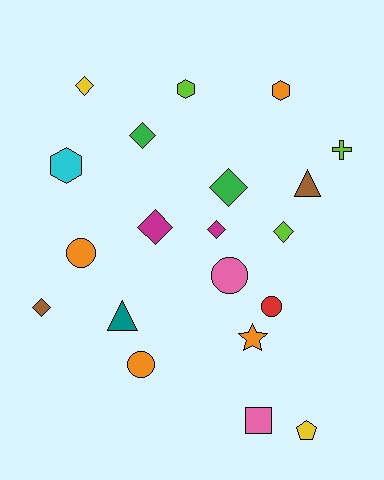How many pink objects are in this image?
There are 2 pink objects.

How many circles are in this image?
There are 4 circles.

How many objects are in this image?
There are 20 objects.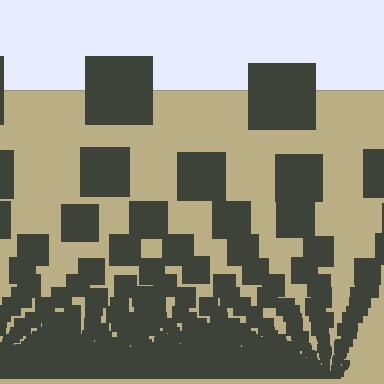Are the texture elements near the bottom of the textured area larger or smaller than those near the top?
Smaller. The gradient is inverted — elements near the bottom are smaller and denser.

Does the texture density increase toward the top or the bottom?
Density increases toward the bottom.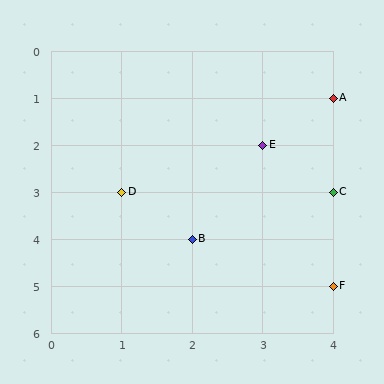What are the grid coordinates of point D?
Point D is at grid coordinates (1, 3).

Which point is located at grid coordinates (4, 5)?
Point F is at (4, 5).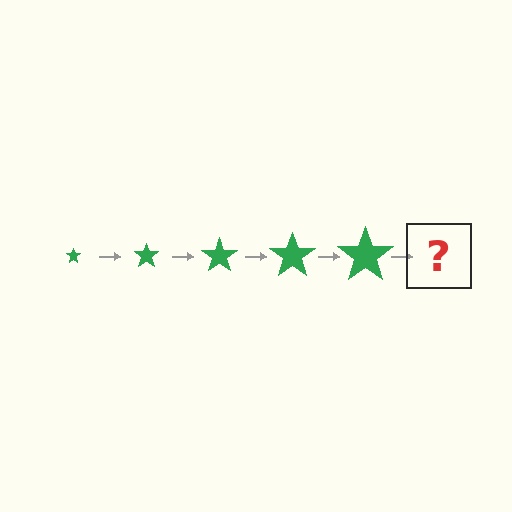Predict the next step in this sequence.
The next step is a green star, larger than the previous one.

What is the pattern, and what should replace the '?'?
The pattern is that the star gets progressively larger each step. The '?' should be a green star, larger than the previous one.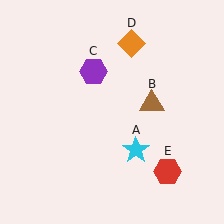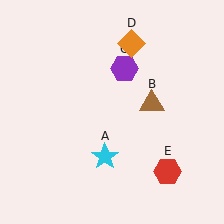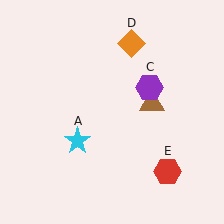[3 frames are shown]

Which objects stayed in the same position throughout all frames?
Brown triangle (object B) and orange diamond (object D) and red hexagon (object E) remained stationary.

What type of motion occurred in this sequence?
The cyan star (object A), purple hexagon (object C) rotated clockwise around the center of the scene.